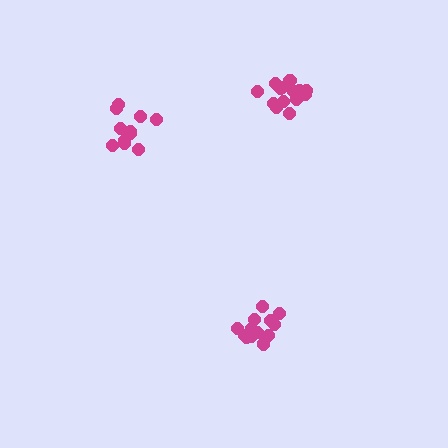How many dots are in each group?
Group 1: 11 dots, Group 2: 15 dots, Group 3: 14 dots (40 total).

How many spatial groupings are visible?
There are 3 spatial groupings.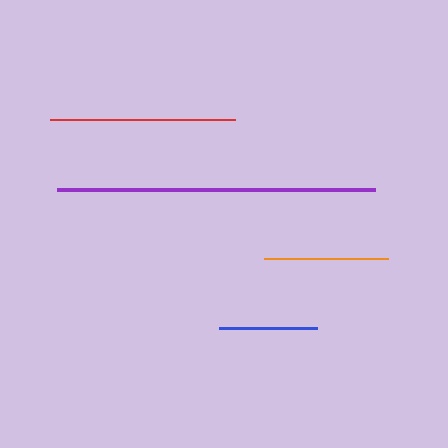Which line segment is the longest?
The purple line is the longest at approximately 318 pixels.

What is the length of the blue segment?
The blue segment is approximately 98 pixels long.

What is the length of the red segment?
The red segment is approximately 186 pixels long.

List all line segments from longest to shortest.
From longest to shortest: purple, red, orange, blue.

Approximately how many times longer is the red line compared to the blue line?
The red line is approximately 1.9 times the length of the blue line.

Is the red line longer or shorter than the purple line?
The purple line is longer than the red line.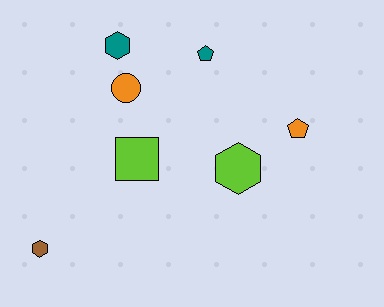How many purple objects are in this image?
There are no purple objects.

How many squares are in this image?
There is 1 square.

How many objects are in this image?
There are 7 objects.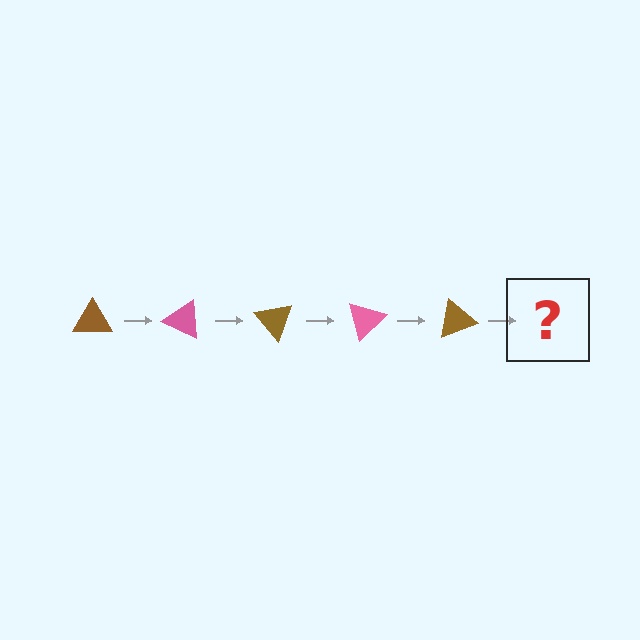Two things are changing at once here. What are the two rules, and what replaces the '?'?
The two rules are that it rotates 25 degrees each step and the color cycles through brown and pink. The '?' should be a pink triangle, rotated 125 degrees from the start.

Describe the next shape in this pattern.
It should be a pink triangle, rotated 125 degrees from the start.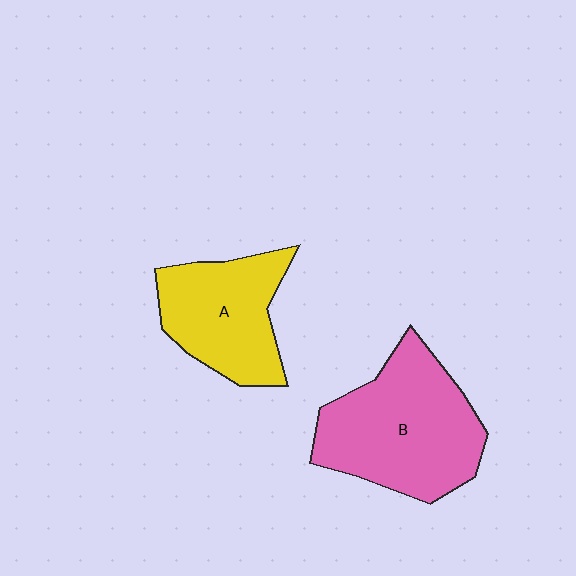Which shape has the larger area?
Shape B (pink).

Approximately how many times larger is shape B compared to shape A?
Approximately 1.4 times.